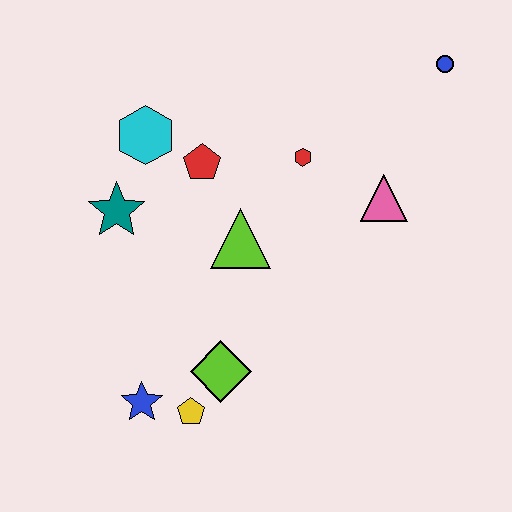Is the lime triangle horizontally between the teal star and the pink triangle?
Yes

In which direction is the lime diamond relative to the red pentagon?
The lime diamond is below the red pentagon.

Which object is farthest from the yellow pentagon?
The blue circle is farthest from the yellow pentagon.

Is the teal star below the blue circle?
Yes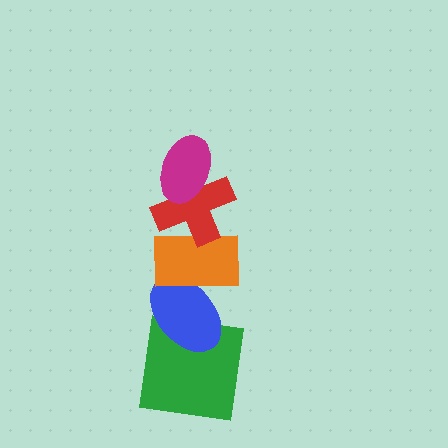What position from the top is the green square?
The green square is 5th from the top.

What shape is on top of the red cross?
The magenta ellipse is on top of the red cross.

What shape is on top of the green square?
The blue ellipse is on top of the green square.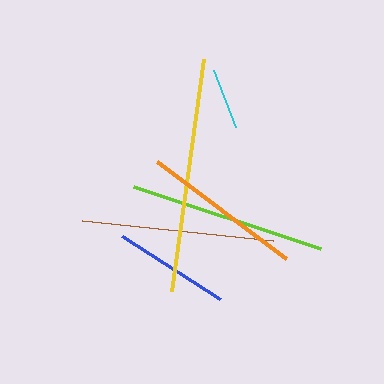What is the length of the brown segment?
The brown segment is approximately 192 pixels long.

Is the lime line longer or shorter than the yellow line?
The yellow line is longer than the lime line.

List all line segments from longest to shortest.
From longest to shortest: yellow, lime, brown, orange, blue, cyan.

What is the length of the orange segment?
The orange segment is approximately 161 pixels long.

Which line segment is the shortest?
The cyan line is the shortest at approximately 61 pixels.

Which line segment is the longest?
The yellow line is the longest at approximately 234 pixels.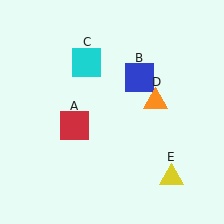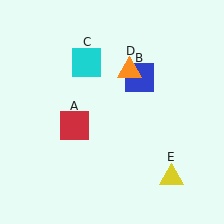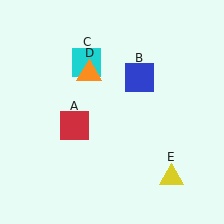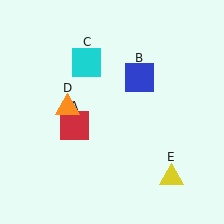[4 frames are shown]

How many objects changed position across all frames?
1 object changed position: orange triangle (object D).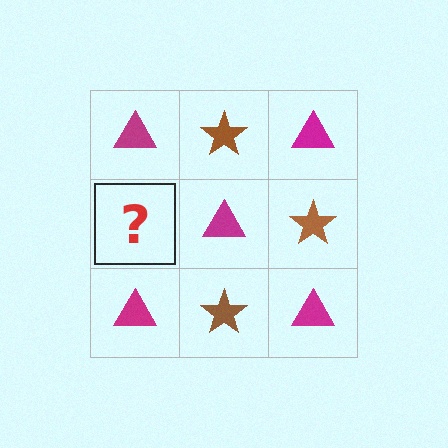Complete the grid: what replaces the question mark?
The question mark should be replaced with a brown star.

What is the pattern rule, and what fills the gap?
The rule is that it alternates magenta triangle and brown star in a checkerboard pattern. The gap should be filled with a brown star.